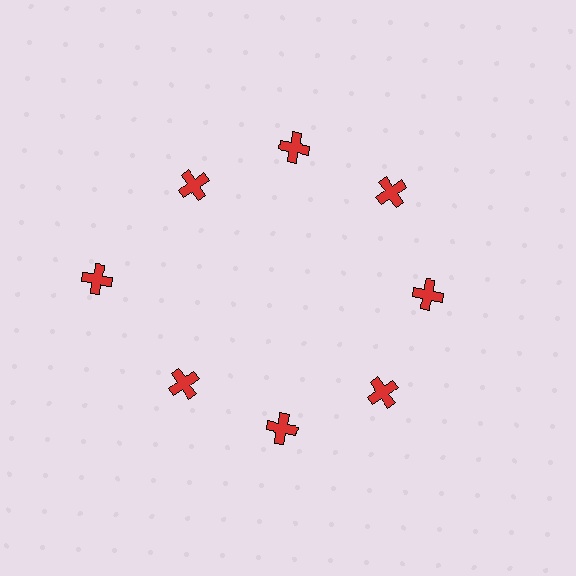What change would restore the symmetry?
The symmetry would be restored by moving it inward, back onto the ring so that all 8 crosses sit at equal angles and equal distance from the center.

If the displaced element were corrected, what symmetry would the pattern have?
It would have 8-fold rotational symmetry — the pattern would map onto itself every 45 degrees.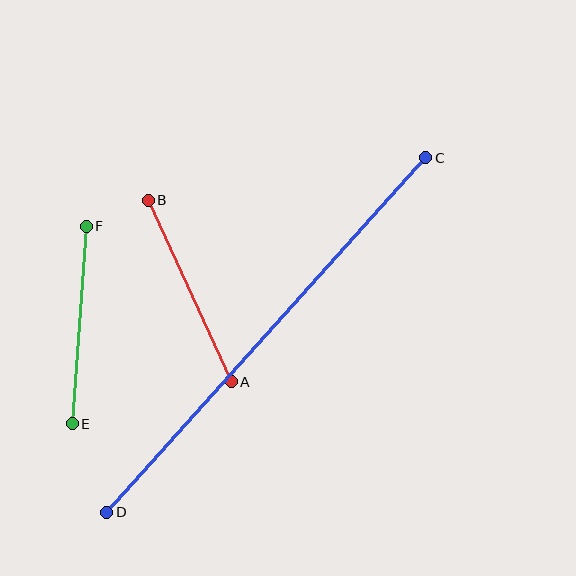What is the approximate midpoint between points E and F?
The midpoint is at approximately (79, 325) pixels.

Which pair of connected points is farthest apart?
Points C and D are farthest apart.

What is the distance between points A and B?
The distance is approximately 199 pixels.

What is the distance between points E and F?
The distance is approximately 198 pixels.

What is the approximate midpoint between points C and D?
The midpoint is at approximately (266, 335) pixels.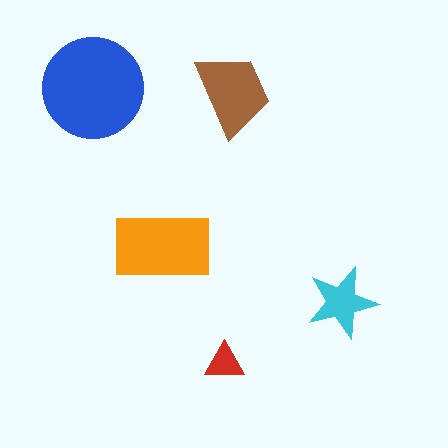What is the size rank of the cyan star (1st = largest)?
4th.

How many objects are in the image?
There are 5 objects in the image.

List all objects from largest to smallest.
The blue circle, the orange rectangle, the brown trapezoid, the cyan star, the red triangle.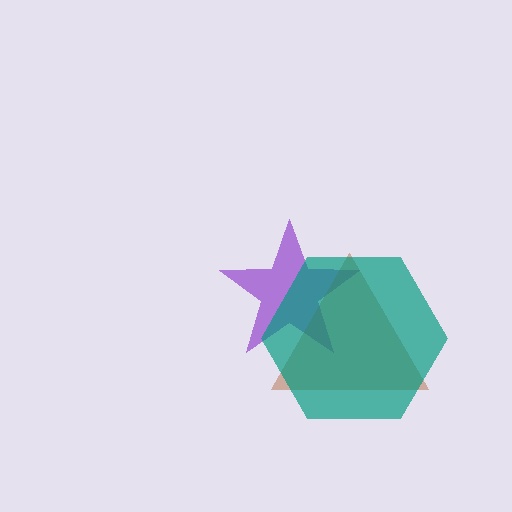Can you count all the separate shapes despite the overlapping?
Yes, there are 3 separate shapes.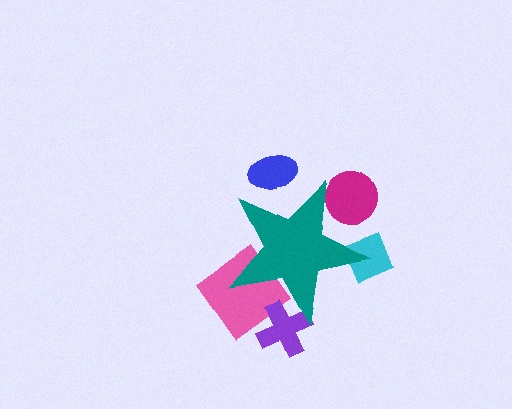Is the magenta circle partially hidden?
Yes, the magenta circle is partially hidden behind the teal star.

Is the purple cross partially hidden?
Yes, the purple cross is partially hidden behind the teal star.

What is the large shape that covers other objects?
A teal star.